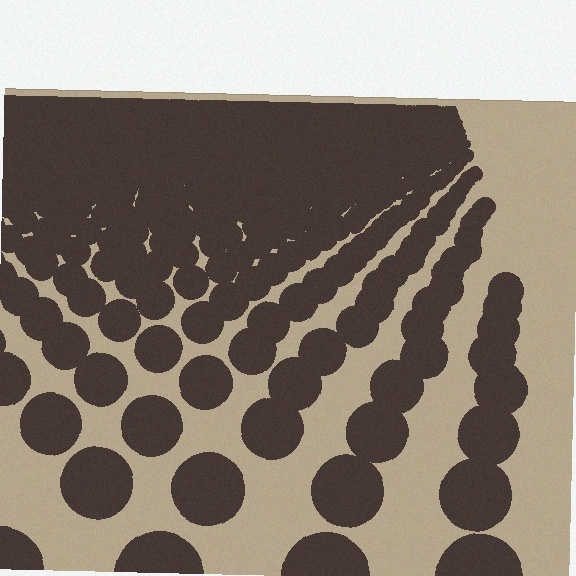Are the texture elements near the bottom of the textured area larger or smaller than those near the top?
Larger. Near the bottom, elements are closer to the viewer and appear at a bigger on-screen size.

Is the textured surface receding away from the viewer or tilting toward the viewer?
The surface is receding away from the viewer. Texture elements get smaller and denser toward the top.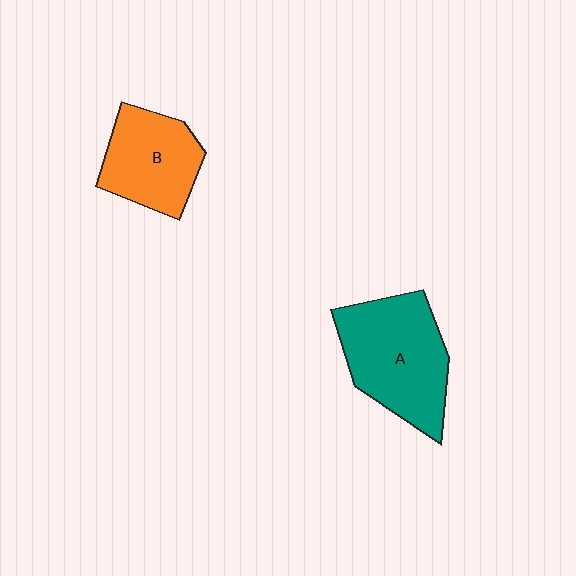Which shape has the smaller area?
Shape B (orange).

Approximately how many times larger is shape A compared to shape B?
Approximately 1.4 times.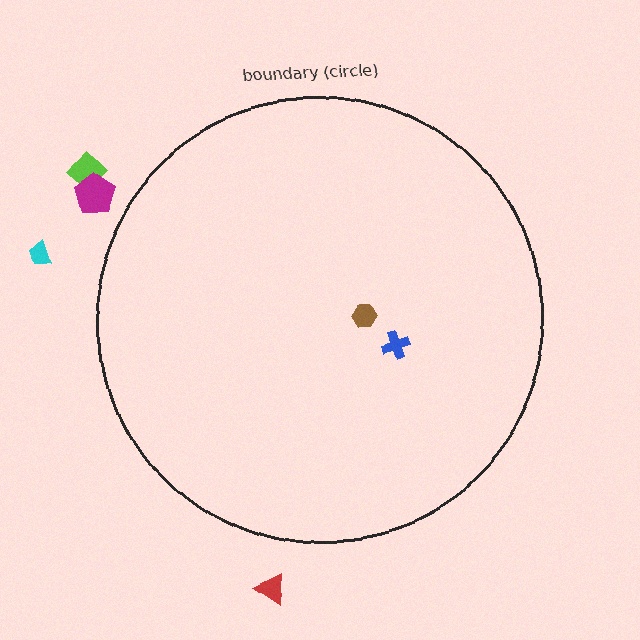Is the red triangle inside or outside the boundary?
Outside.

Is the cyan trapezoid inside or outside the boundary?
Outside.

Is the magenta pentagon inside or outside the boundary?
Outside.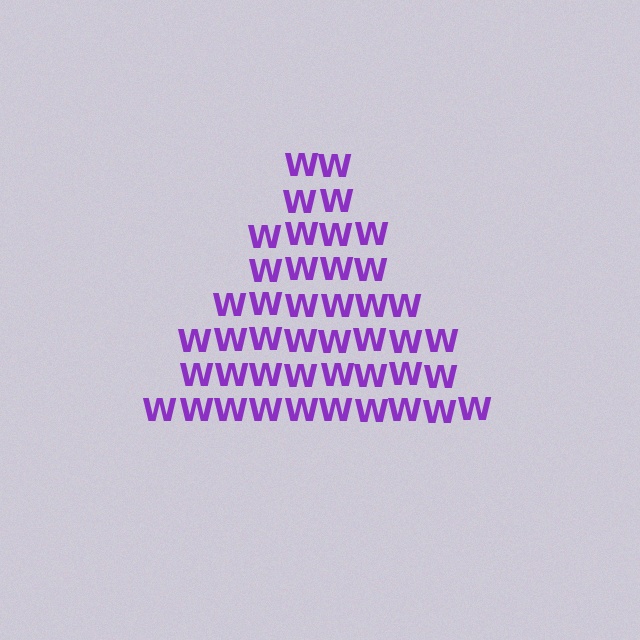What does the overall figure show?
The overall figure shows a triangle.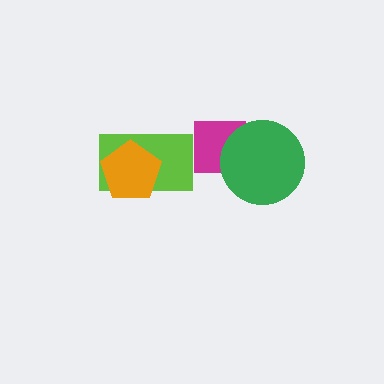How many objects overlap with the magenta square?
1 object overlaps with the magenta square.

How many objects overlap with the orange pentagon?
1 object overlaps with the orange pentagon.